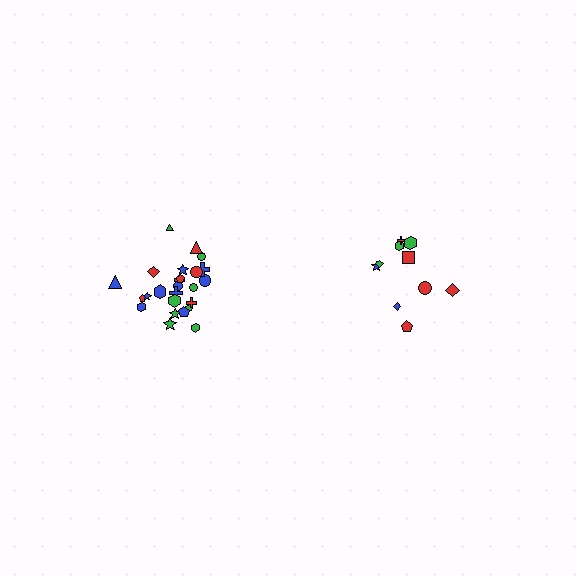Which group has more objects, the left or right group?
The left group.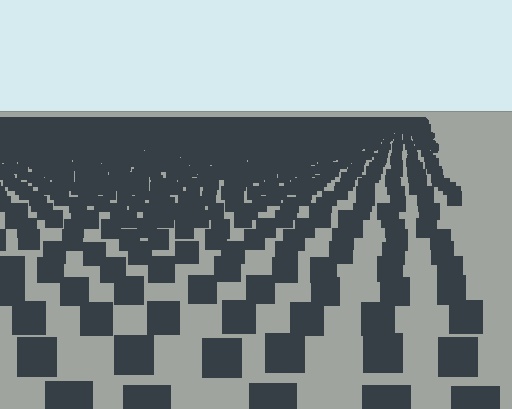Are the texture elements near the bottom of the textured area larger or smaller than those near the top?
Larger. Near the bottom, elements are closer to the viewer and appear at a bigger on-screen size.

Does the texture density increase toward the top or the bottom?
Density increases toward the top.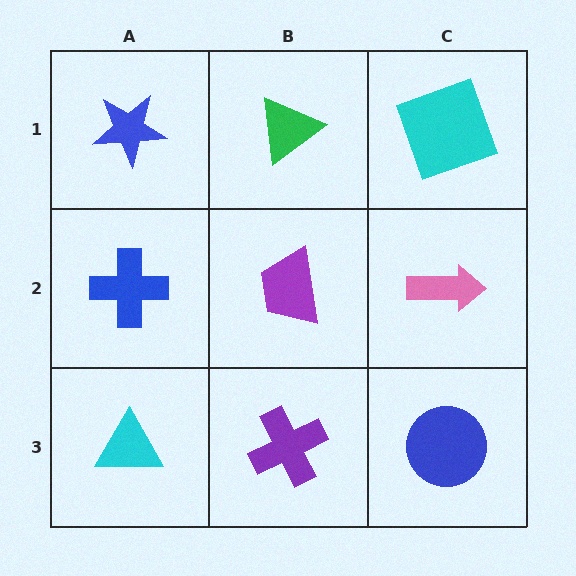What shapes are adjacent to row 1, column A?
A blue cross (row 2, column A), a green triangle (row 1, column B).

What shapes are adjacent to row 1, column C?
A pink arrow (row 2, column C), a green triangle (row 1, column B).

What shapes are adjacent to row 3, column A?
A blue cross (row 2, column A), a purple cross (row 3, column B).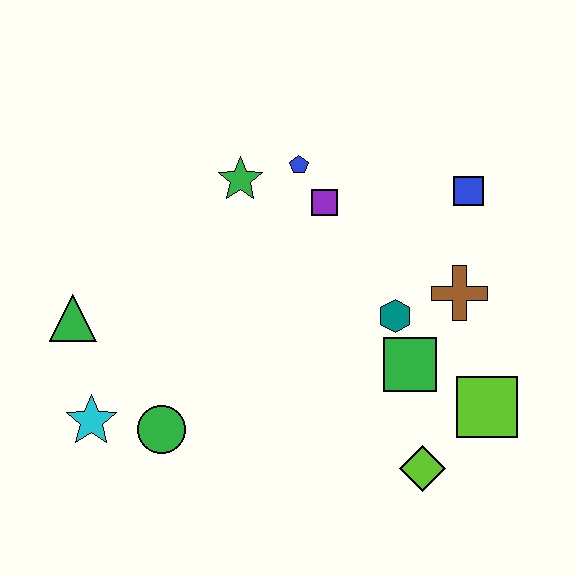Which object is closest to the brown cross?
The teal hexagon is closest to the brown cross.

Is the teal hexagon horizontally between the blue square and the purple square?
Yes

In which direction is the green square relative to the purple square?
The green square is below the purple square.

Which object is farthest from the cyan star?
The blue square is farthest from the cyan star.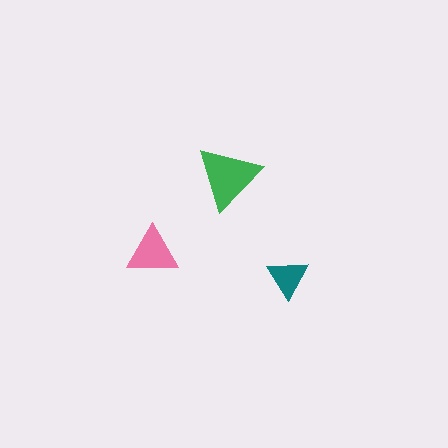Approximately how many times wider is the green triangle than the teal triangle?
About 1.5 times wider.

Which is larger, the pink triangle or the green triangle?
The green one.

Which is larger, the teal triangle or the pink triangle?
The pink one.